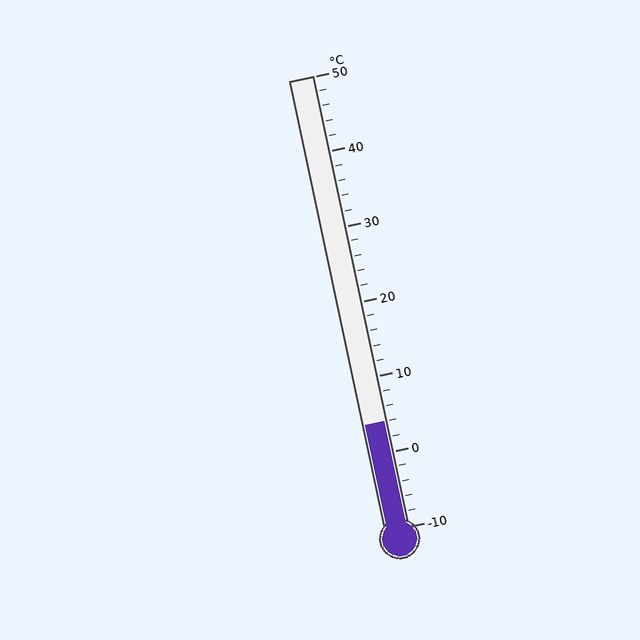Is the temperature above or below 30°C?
The temperature is below 30°C.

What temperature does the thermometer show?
The thermometer shows approximately 4°C.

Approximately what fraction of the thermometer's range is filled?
The thermometer is filled to approximately 25% of its range.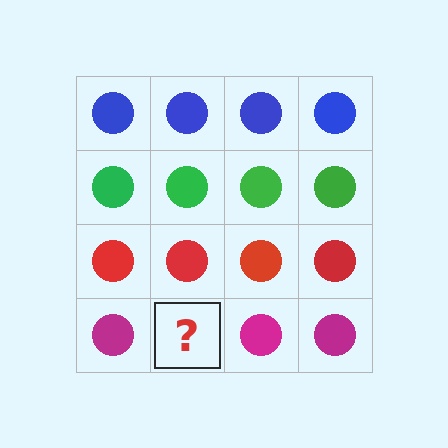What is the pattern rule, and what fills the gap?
The rule is that each row has a consistent color. The gap should be filled with a magenta circle.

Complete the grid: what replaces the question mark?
The question mark should be replaced with a magenta circle.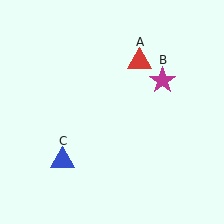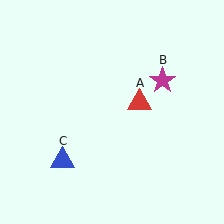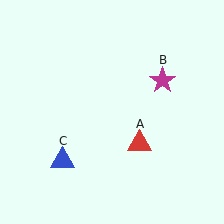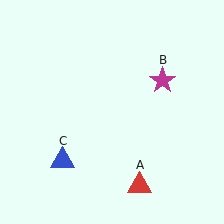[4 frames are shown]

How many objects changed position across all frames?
1 object changed position: red triangle (object A).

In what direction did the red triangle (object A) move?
The red triangle (object A) moved down.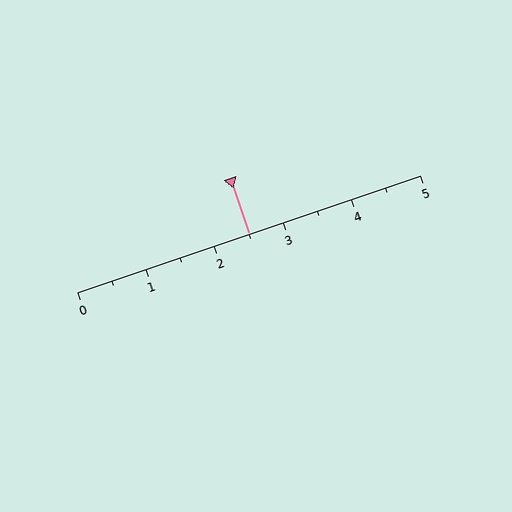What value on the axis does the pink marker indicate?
The marker indicates approximately 2.5.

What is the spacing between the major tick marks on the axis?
The major ticks are spaced 1 apart.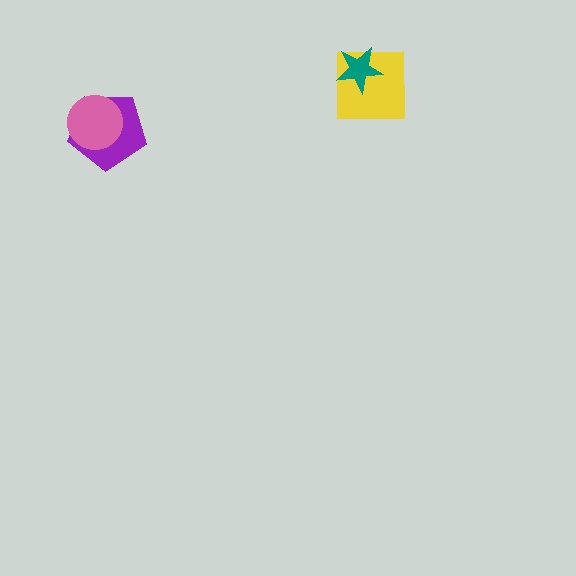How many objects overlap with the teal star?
1 object overlaps with the teal star.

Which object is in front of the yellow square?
The teal star is in front of the yellow square.